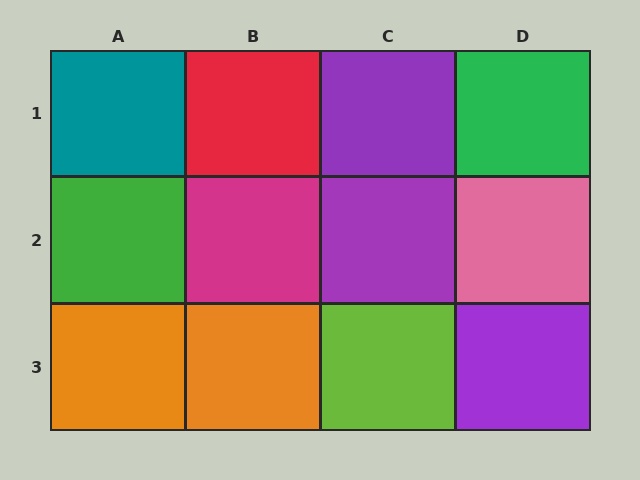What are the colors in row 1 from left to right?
Teal, red, purple, green.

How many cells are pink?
1 cell is pink.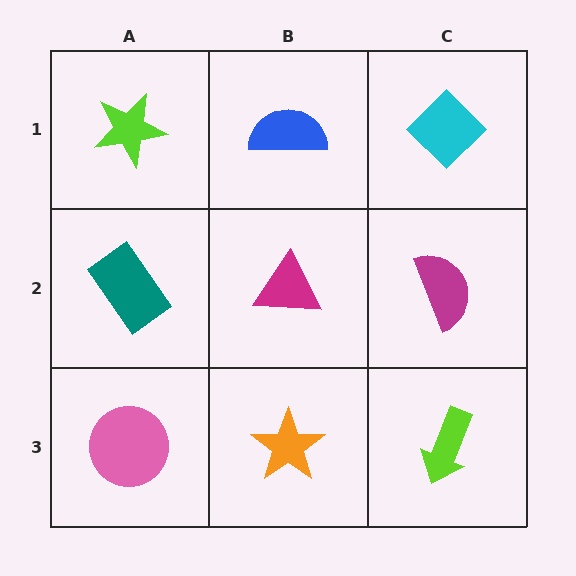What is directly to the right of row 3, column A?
An orange star.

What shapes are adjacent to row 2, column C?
A cyan diamond (row 1, column C), a lime arrow (row 3, column C), a magenta triangle (row 2, column B).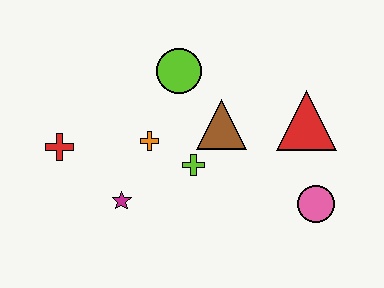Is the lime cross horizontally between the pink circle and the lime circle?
Yes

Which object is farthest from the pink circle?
The red cross is farthest from the pink circle.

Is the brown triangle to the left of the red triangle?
Yes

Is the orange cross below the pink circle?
No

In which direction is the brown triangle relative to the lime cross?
The brown triangle is above the lime cross.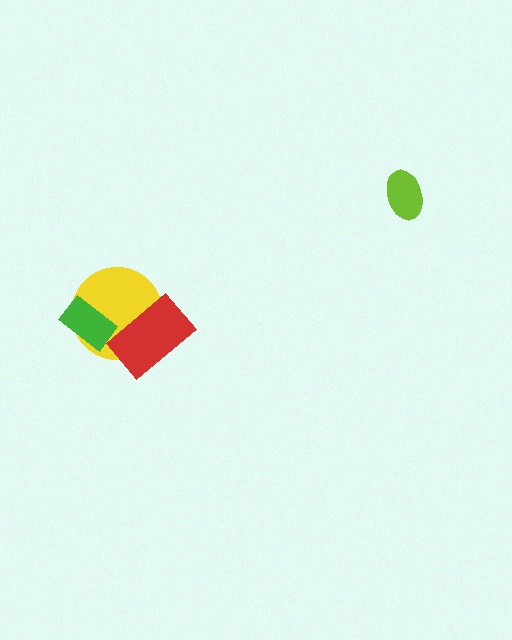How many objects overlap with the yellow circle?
2 objects overlap with the yellow circle.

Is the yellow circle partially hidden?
Yes, it is partially covered by another shape.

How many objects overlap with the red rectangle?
1 object overlaps with the red rectangle.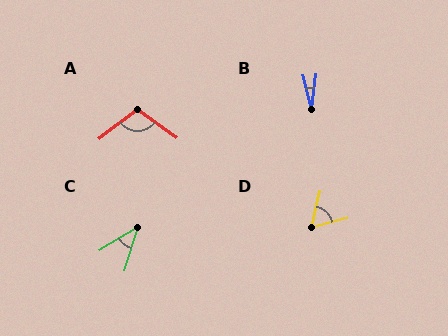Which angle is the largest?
A, at approximately 105 degrees.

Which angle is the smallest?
B, at approximately 22 degrees.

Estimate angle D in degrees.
Approximately 62 degrees.